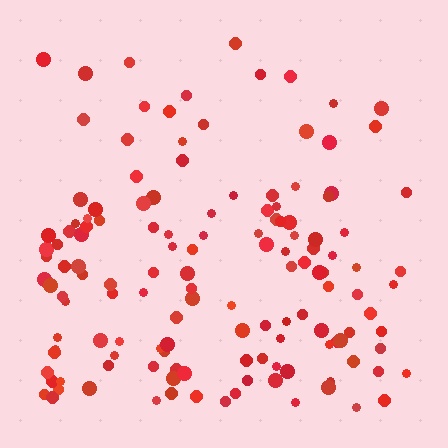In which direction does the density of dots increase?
From top to bottom, with the bottom side densest.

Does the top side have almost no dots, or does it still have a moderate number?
Still a moderate number, just noticeably fewer than the bottom.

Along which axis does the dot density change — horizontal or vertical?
Vertical.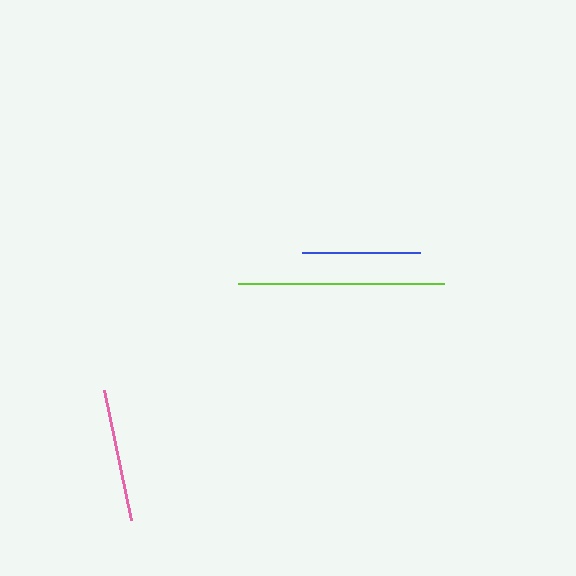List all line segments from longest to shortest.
From longest to shortest: lime, pink, blue.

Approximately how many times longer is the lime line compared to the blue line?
The lime line is approximately 1.7 times the length of the blue line.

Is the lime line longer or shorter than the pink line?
The lime line is longer than the pink line.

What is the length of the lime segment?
The lime segment is approximately 206 pixels long.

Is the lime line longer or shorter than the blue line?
The lime line is longer than the blue line.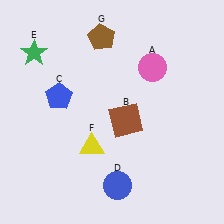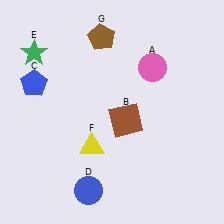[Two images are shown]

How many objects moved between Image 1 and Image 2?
2 objects moved between the two images.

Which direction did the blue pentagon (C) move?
The blue pentagon (C) moved left.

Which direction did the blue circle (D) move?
The blue circle (D) moved left.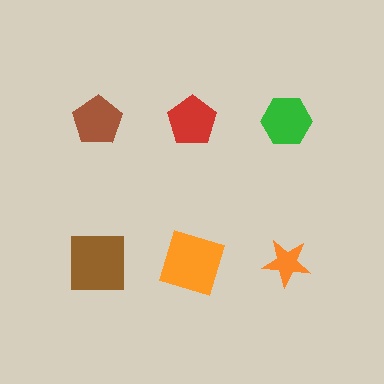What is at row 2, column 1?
A brown square.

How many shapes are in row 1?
3 shapes.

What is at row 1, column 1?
A brown pentagon.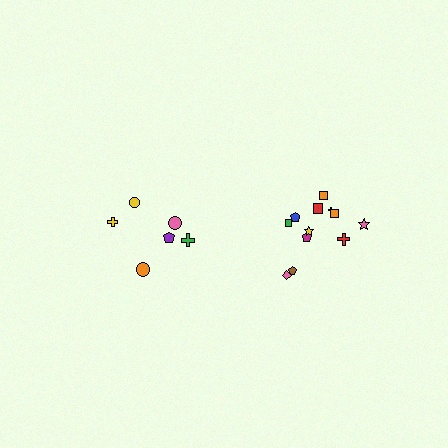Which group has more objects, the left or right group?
The right group.